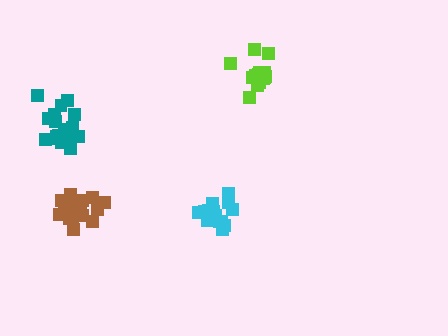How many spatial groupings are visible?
There are 4 spatial groupings.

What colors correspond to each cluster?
The clusters are colored: lime, teal, brown, cyan.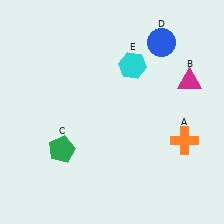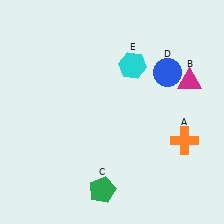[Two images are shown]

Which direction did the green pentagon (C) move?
The green pentagon (C) moved down.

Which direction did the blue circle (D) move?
The blue circle (D) moved down.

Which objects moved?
The objects that moved are: the green pentagon (C), the blue circle (D).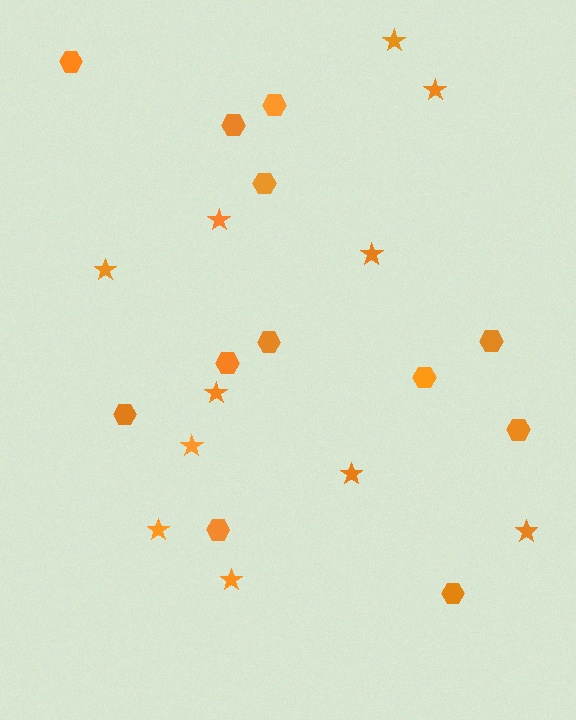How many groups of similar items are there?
There are 2 groups: one group of hexagons (12) and one group of stars (11).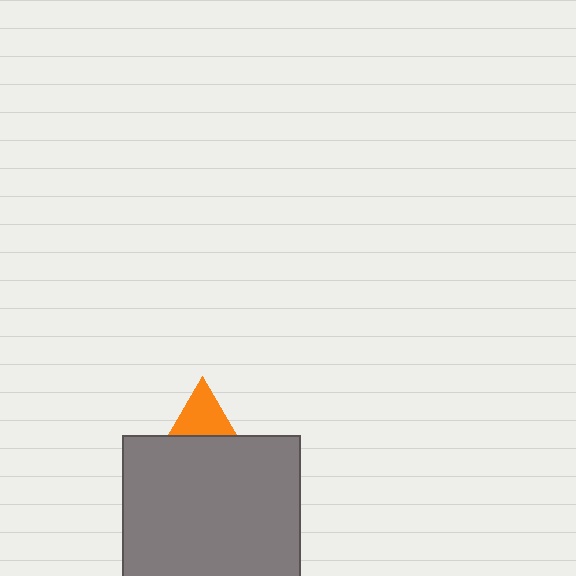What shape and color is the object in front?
The object in front is a gray square.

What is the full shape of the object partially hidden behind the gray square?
The partially hidden object is an orange triangle.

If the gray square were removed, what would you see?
You would see the complete orange triangle.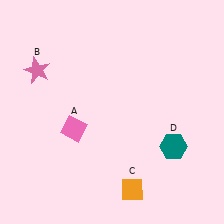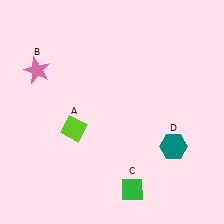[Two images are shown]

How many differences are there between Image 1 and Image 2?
There are 2 differences between the two images.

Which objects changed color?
A changed from pink to lime. C changed from orange to green.